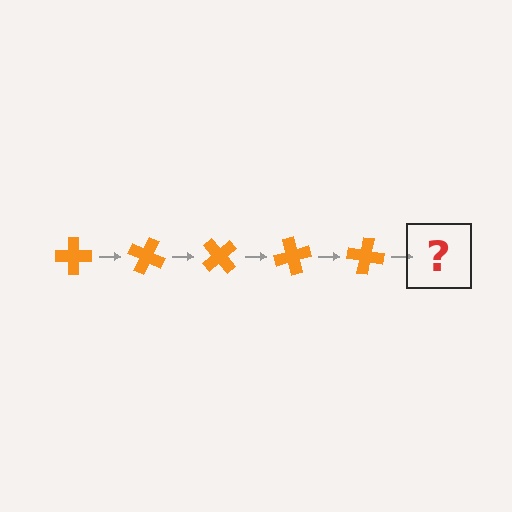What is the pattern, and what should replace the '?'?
The pattern is that the cross rotates 25 degrees each step. The '?' should be an orange cross rotated 125 degrees.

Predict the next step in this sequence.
The next step is an orange cross rotated 125 degrees.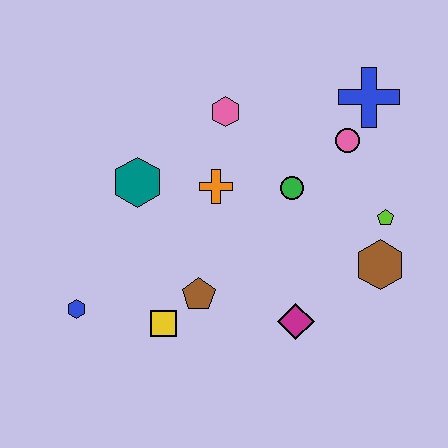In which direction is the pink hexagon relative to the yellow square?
The pink hexagon is above the yellow square.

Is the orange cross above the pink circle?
No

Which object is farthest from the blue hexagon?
The blue cross is farthest from the blue hexagon.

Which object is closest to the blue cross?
The pink circle is closest to the blue cross.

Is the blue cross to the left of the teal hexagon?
No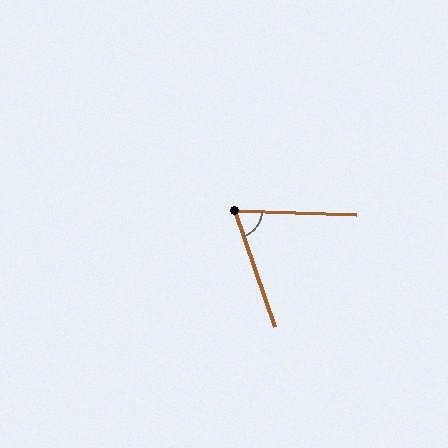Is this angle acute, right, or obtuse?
It is acute.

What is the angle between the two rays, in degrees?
Approximately 69 degrees.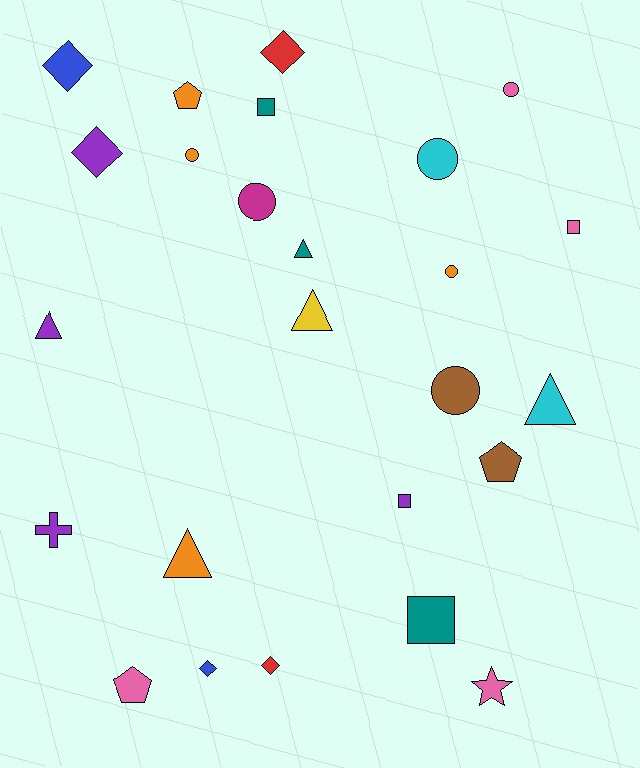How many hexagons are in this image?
There are no hexagons.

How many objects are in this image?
There are 25 objects.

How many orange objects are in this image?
There are 4 orange objects.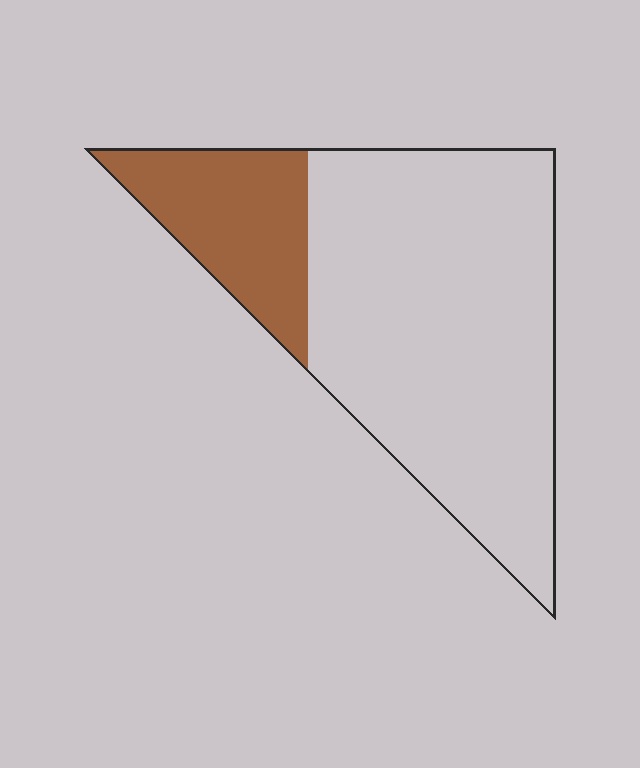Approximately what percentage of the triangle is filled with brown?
Approximately 25%.